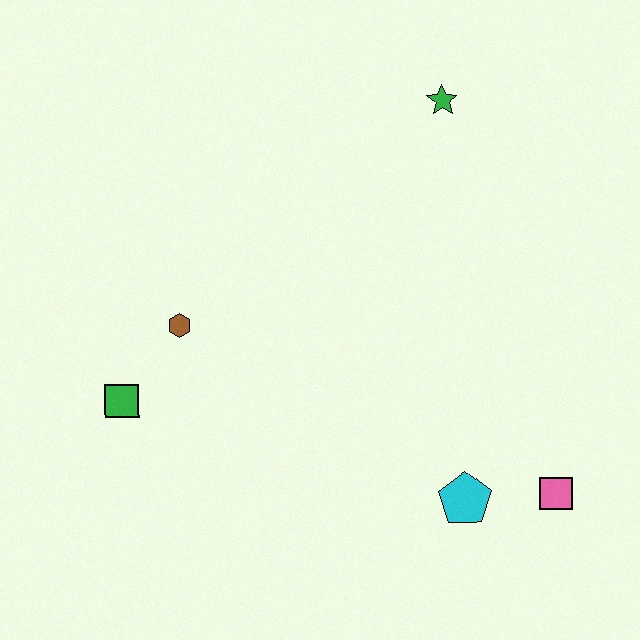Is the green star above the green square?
Yes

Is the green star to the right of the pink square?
No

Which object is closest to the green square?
The brown hexagon is closest to the green square.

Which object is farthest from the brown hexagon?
The pink square is farthest from the brown hexagon.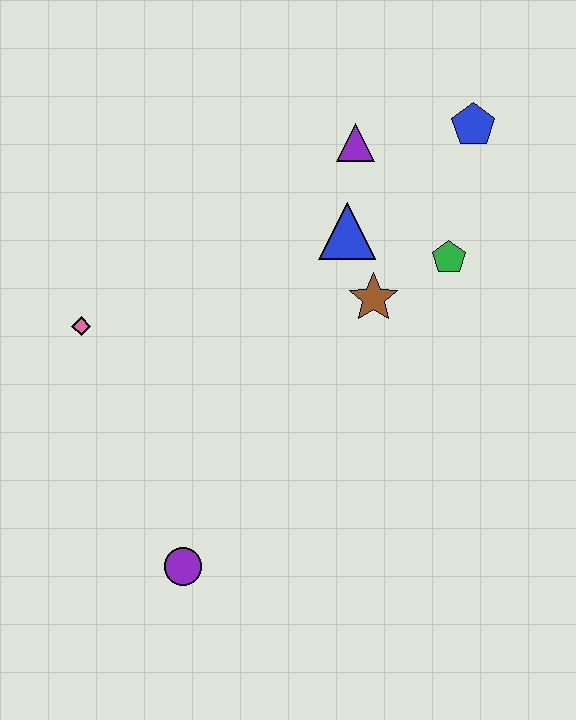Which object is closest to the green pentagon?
The brown star is closest to the green pentagon.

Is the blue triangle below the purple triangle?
Yes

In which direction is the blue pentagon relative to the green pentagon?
The blue pentagon is above the green pentagon.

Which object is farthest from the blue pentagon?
The purple circle is farthest from the blue pentagon.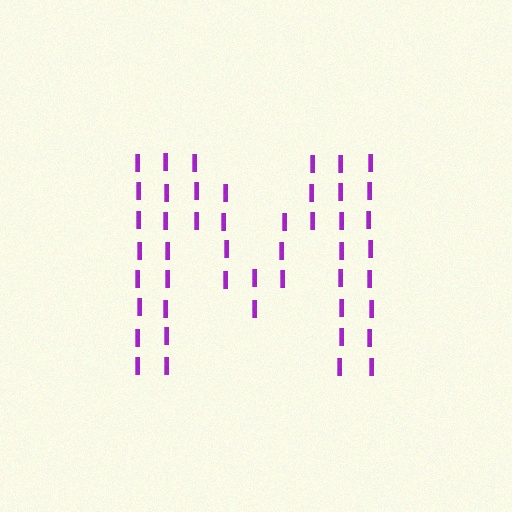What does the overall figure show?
The overall figure shows the letter M.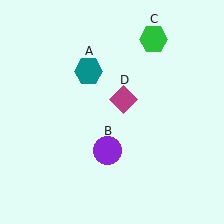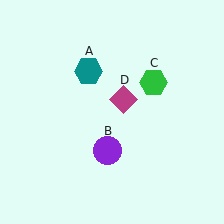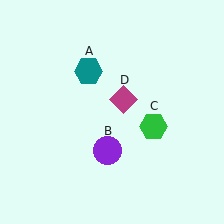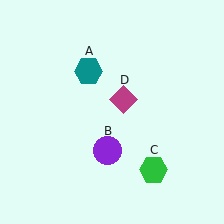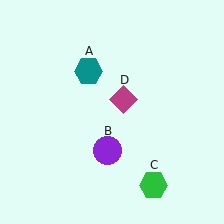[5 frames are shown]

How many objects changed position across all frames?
1 object changed position: green hexagon (object C).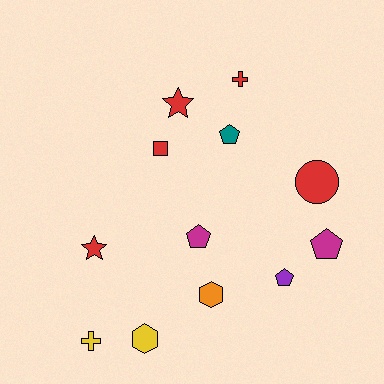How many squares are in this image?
There is 1 square.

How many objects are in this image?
There are 12 objects.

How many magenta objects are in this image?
There are 2 magenta objects.